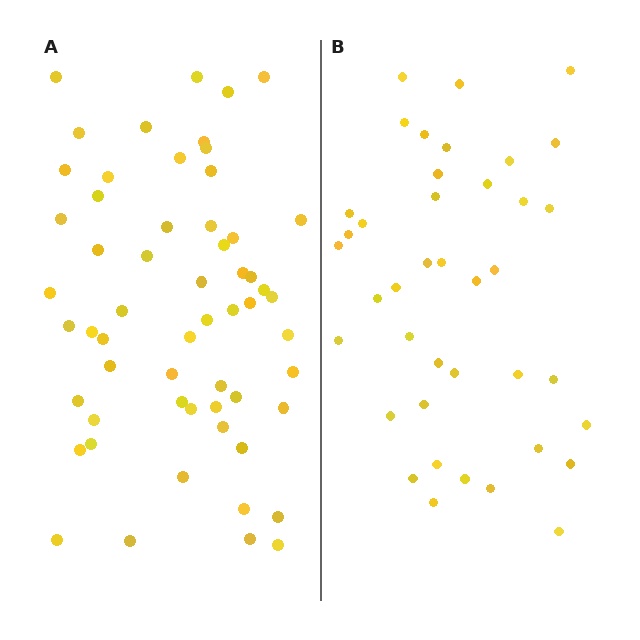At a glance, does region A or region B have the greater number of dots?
Region A (the left region) has more dots.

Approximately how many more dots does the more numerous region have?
Region A has approximately 20 more dots than region B.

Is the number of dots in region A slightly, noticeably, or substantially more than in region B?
Region A has substantially more. The ratio is roughly 1.4 to 1.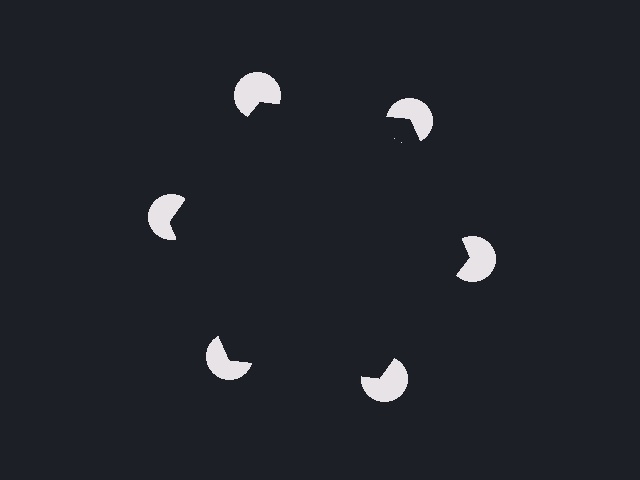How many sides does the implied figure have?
6 sides.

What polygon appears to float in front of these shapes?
An illusory hexagon — its edges are inferred from the aligned wedge cuts in the pac-man discs, not physically drawn.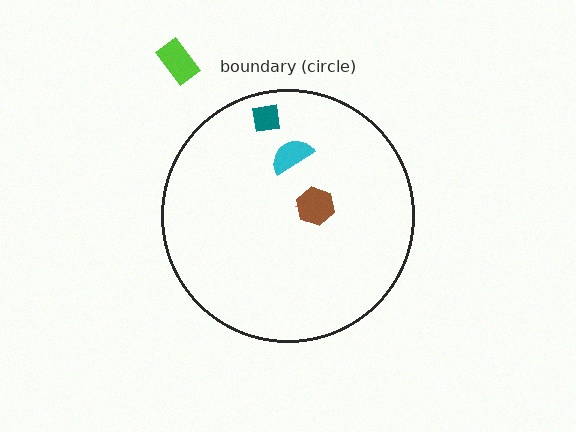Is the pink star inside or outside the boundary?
Inside.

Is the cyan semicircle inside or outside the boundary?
Inside.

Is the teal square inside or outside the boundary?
Inside.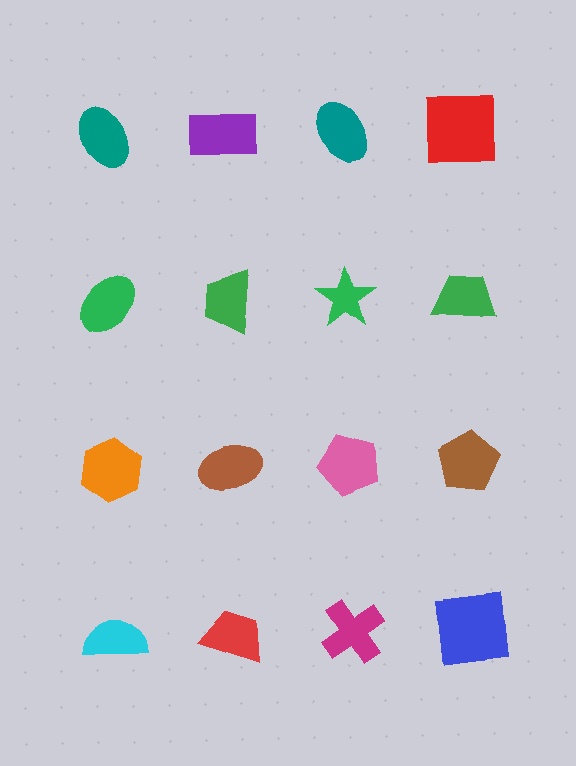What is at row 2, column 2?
A green trapezoid.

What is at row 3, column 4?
A brown pentagon.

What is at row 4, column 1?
A cyan semicircle.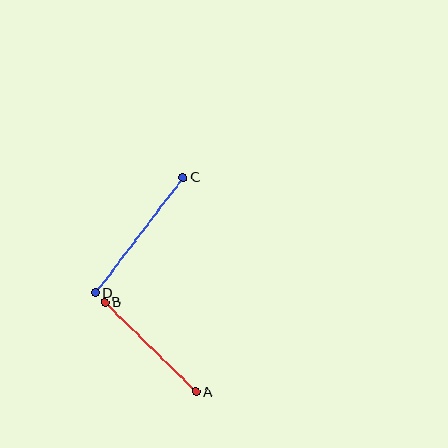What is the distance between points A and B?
The distance is approximately 128 pixels.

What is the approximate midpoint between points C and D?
The midpoint is at approximately (139, 235) pixels.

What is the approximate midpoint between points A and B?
The midpoint is at approximately (150, 347) pixels.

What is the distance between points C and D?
The distance is approximately 145 pixels.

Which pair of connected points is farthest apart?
Points C and D are farthest apart.